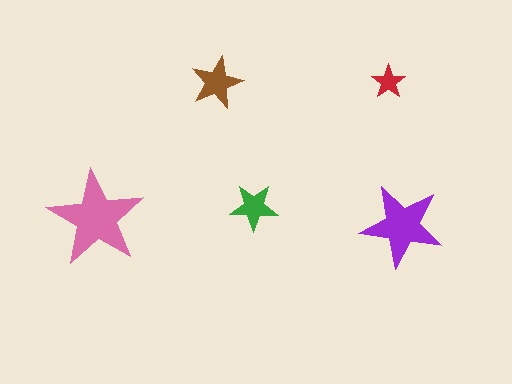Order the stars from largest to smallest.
the pink one, the purple one, the brown one, the green one, the red one.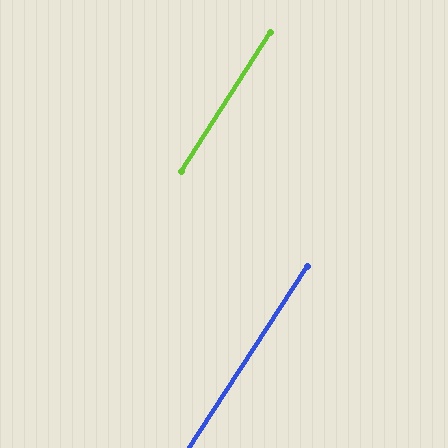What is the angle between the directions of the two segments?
Approximately 0 degrees.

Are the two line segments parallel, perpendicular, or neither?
Parallel — their directions differ by only 0.5°.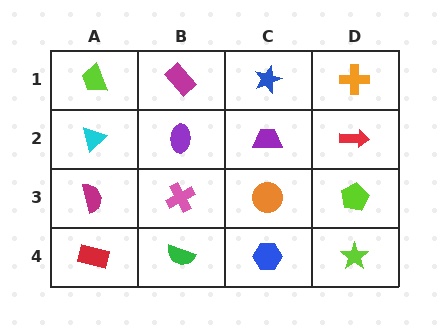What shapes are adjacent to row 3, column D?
A red arrow (row 2, column D), a lime star (row 4, column D), an orange circle (row 3, column C).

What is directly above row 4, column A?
A magenta semicircle.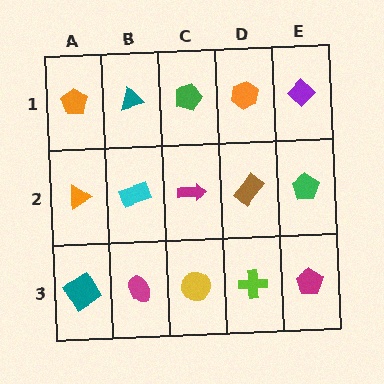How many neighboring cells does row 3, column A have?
2.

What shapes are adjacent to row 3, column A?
An orange triangle (row 2, column A), a magenta ellipse (row 3, column B).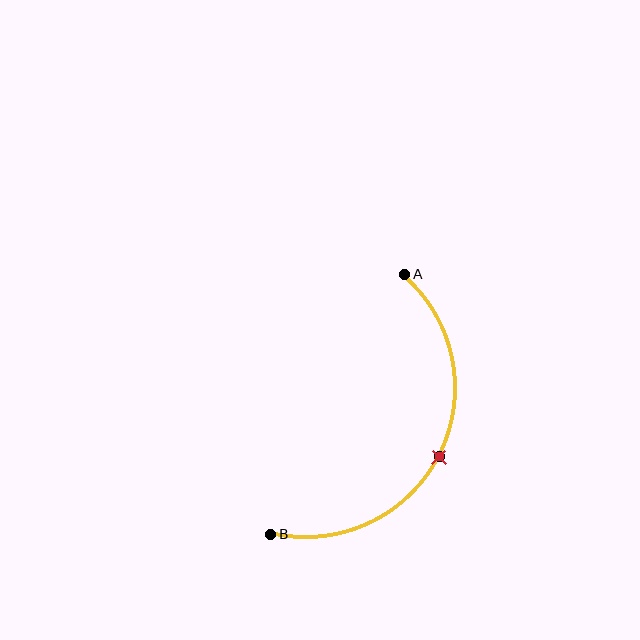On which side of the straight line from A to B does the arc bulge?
The arc bulges to the right of the straight line connecting A and B.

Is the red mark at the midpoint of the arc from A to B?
Yes. The red mark lies on the arc at equal arc-length from both A and B — it is the arc midpoint.